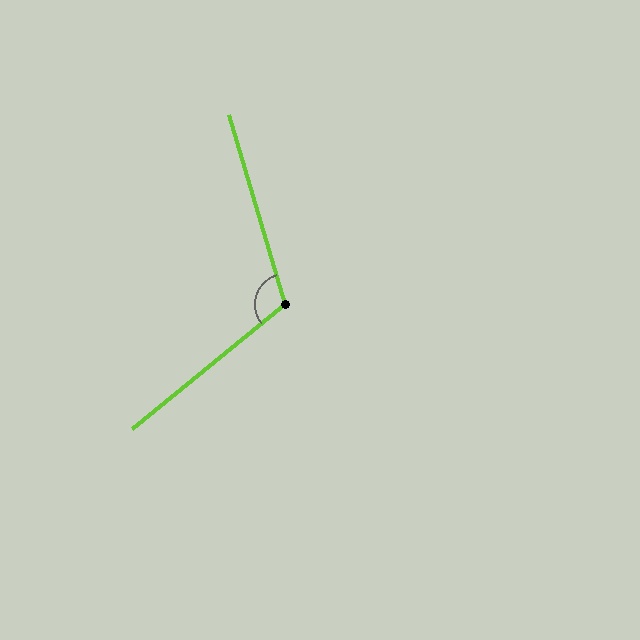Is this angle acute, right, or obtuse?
It is obtuse.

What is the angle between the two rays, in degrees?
Approximately 113 degrees.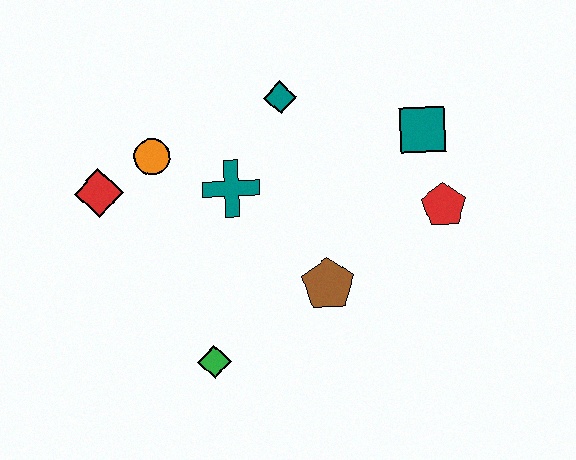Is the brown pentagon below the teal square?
Yes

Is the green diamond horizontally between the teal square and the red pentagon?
No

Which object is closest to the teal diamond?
The teal cross is closest to the teal diamond.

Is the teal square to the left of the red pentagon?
Yes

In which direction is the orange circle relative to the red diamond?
The orange circle is to the right of the red diamond.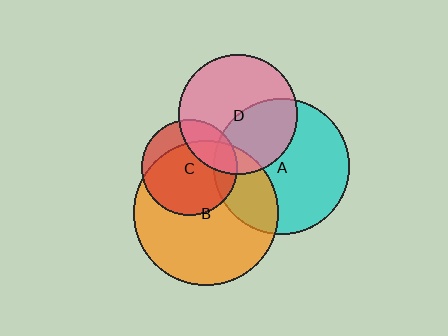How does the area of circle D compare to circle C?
Approximately 1.5 times.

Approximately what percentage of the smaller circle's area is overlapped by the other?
Approximately 25%.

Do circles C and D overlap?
Yes.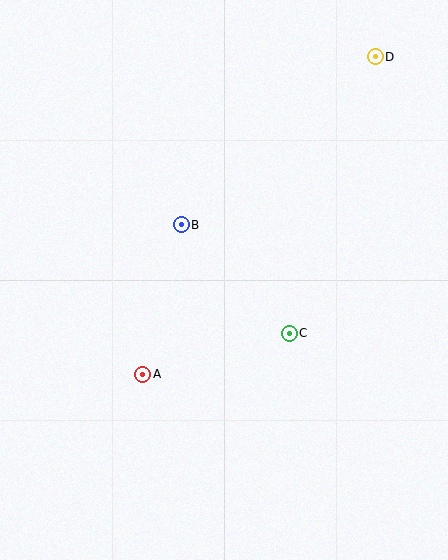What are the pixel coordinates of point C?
Point C is at (289, 334).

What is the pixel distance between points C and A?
The distance between C and A is 152 pixels.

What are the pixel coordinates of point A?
Point A is at (143, 375).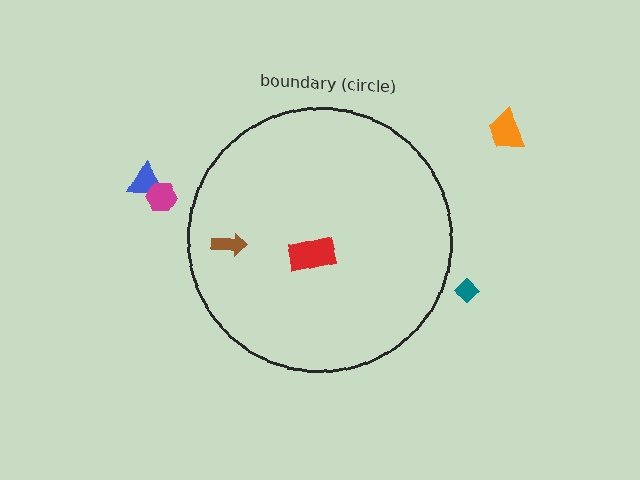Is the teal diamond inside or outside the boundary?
Outside.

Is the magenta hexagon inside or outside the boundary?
Outside.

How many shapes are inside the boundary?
2 inside, 4 outside.